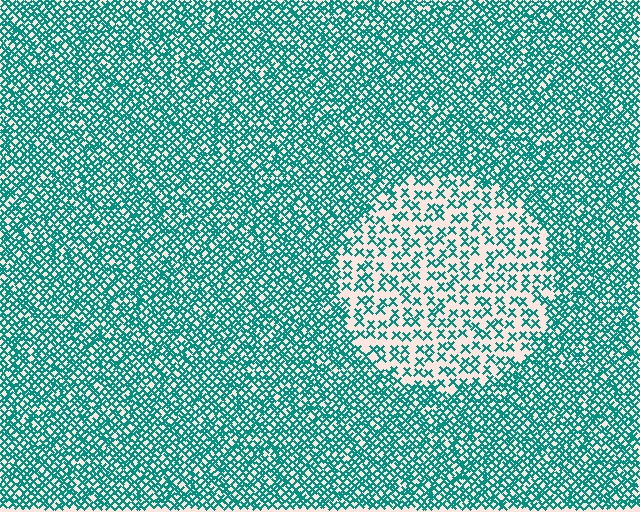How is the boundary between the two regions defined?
The boundary is defined by a change in element density (approximately 2.3x ratio). All elements are the same color, size, and shape.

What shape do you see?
I see a circle.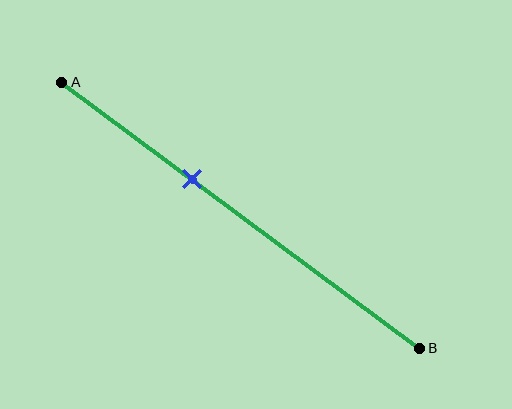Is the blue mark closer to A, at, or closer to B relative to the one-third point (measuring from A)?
The blue mark is closer to point B than the one-third point of segment AB.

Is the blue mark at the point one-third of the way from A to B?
No, the mark is at about 35% from A, not at the 33% one-third point.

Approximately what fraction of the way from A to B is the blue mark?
The blue mark is approximately 35% of the way from A to B.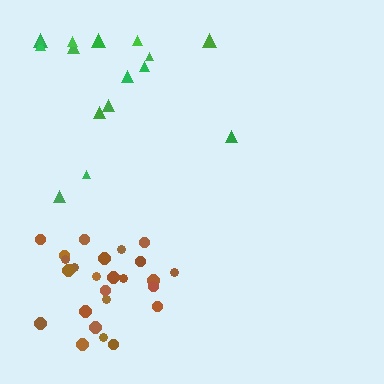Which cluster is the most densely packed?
Brown.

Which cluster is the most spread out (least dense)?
Green.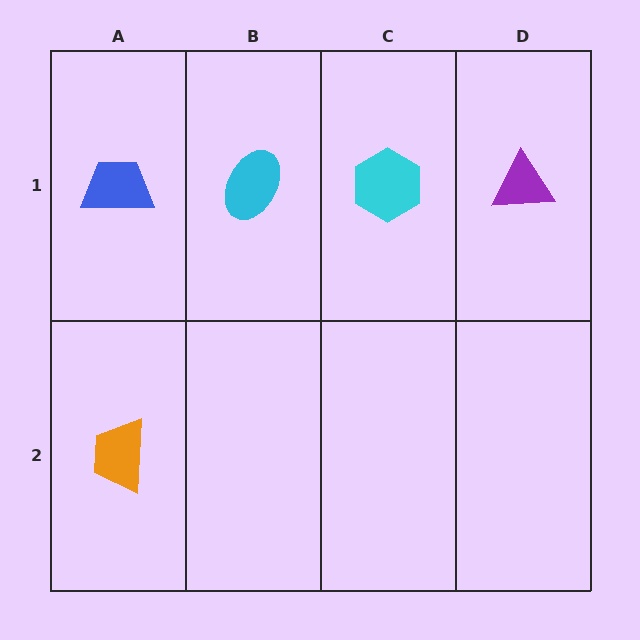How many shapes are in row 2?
1 shape.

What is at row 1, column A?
A blue trapezoid.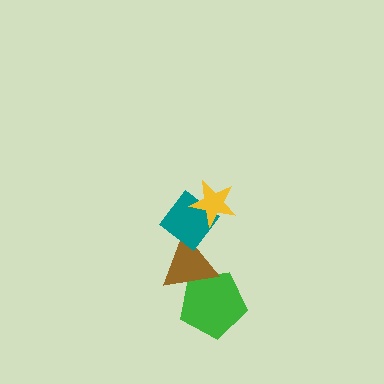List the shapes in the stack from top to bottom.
From top to bottom: the yellow star, the teal diamond, the brown triangle, the green pentagon.